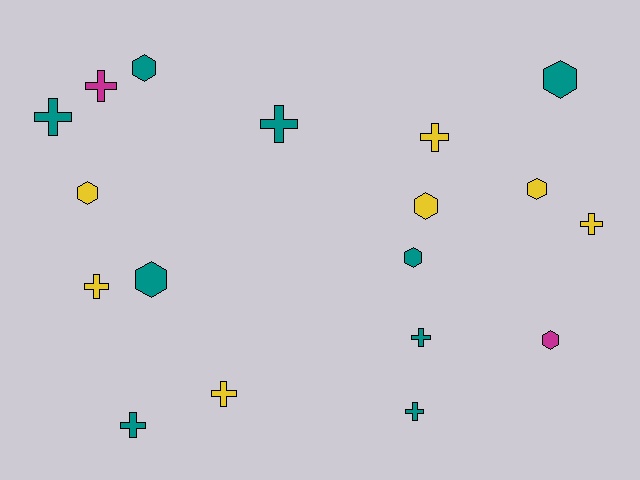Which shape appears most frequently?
Cross, with 10 objects.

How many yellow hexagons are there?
There are 3 yellow hexagons.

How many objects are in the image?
There are 18 objects.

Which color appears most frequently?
Teal, with 9 objects.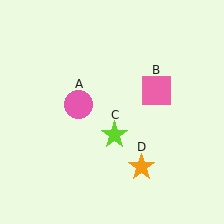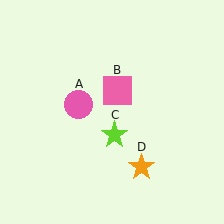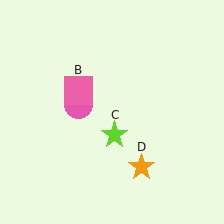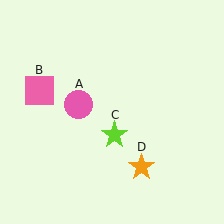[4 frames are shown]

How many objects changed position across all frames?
1 object changed position: pink square (object B).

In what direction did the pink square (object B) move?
The pink square (object B) moved left.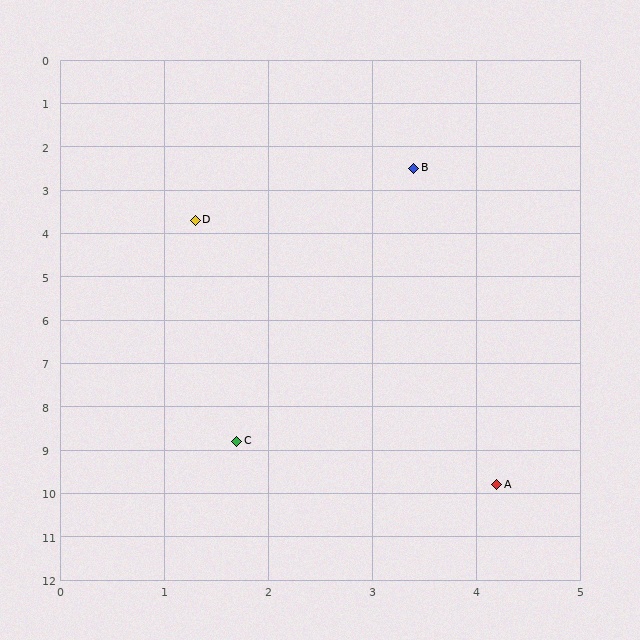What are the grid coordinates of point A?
Point A is at approximately (4.2, 9.8).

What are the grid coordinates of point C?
Point C is at approximately (1.7, 8.8).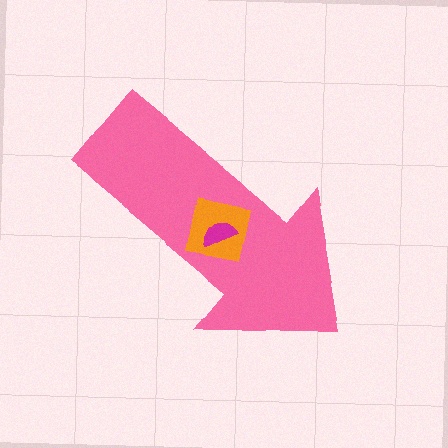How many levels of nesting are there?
3.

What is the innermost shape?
The magenta semicircle.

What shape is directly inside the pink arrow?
The orange square.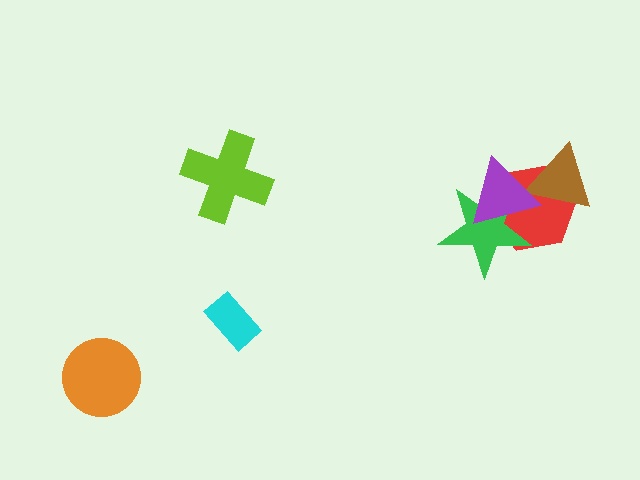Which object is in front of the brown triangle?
The purple triangle is in front of the brown triangle.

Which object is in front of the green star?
The purple triangle is in front of the green star.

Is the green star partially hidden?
Yes, it is partially covered by another shape.